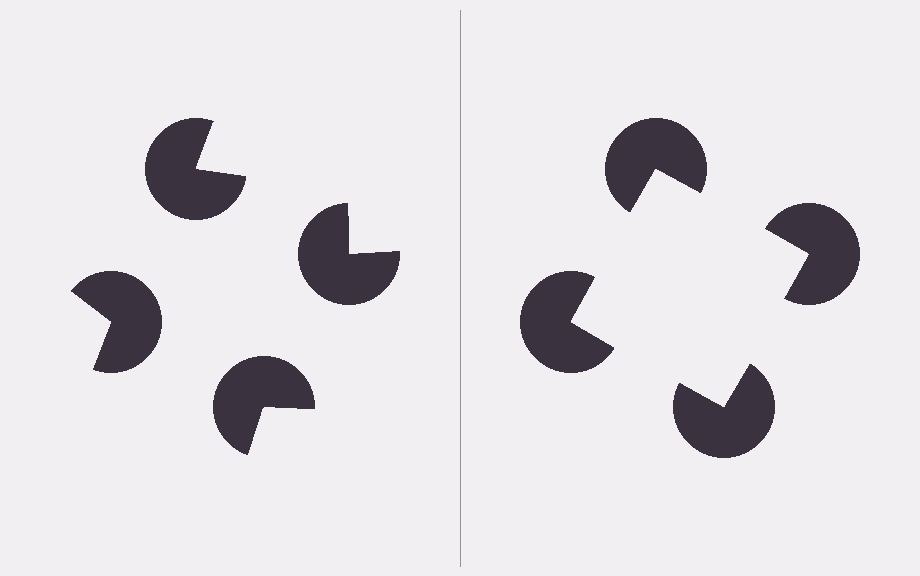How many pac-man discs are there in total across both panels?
8 — 4 on each side.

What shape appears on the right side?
An illusory square.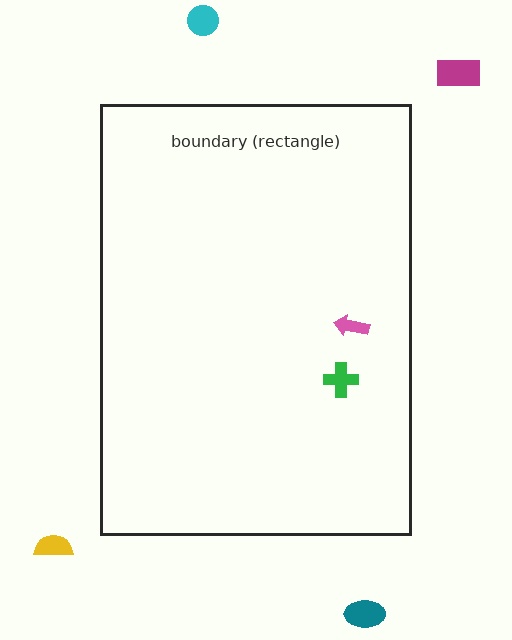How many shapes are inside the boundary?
2 inside, 4 outside.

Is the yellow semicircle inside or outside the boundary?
Outside.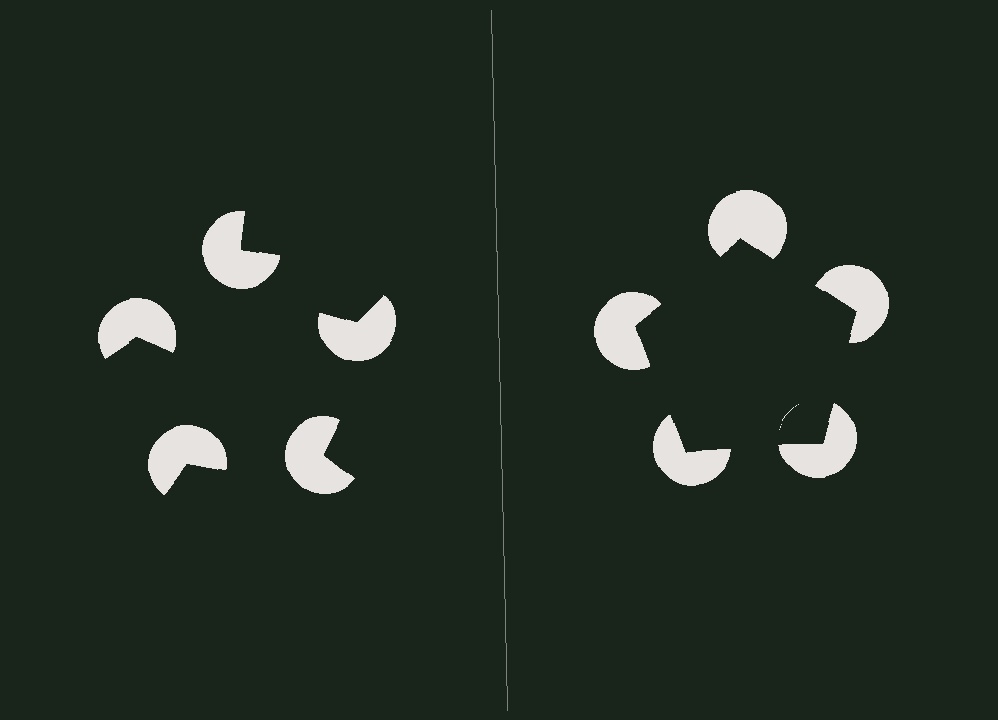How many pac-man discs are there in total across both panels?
10 — 5 on each side.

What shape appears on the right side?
An illusory pentagon.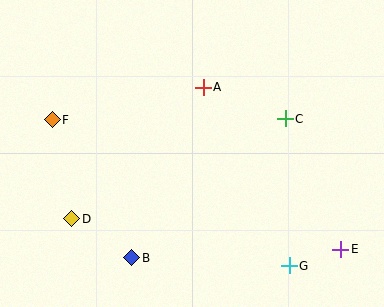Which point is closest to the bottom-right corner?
Point E is closest to the bottom-right corner.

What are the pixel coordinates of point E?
Point E is at (341, 249).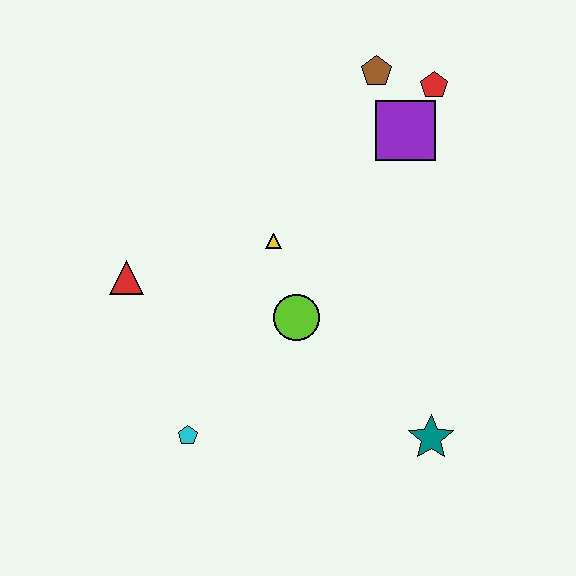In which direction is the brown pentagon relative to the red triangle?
The brown pentagon is to the right of the red triangle.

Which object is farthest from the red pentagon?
The cyan pentagon is farthest from the red pentagon.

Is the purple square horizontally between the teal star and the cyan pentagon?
Yes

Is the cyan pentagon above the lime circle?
No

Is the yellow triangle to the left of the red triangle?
No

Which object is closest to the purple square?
The red pentagon is closest to the purple square.